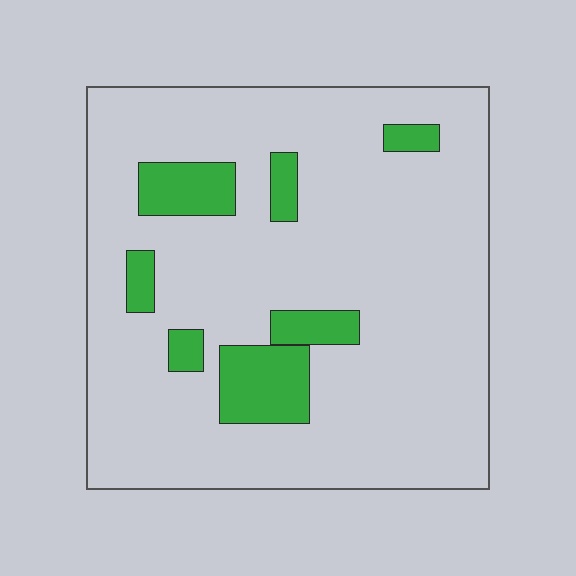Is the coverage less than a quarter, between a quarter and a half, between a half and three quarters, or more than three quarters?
Less than a quarter.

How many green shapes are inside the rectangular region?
7.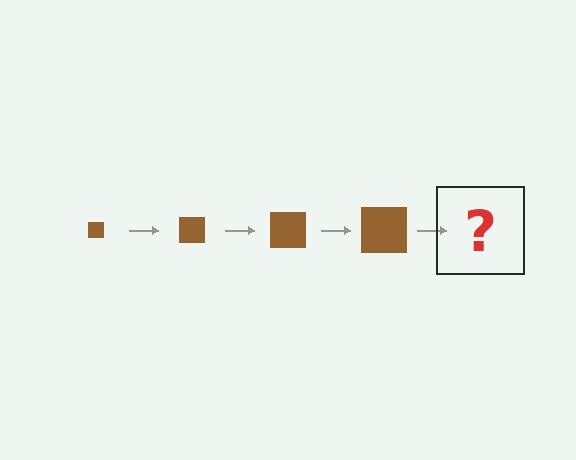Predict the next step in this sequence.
The next step is a brown square, larger than the previous one.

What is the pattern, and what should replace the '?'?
The pattern is that the square gets progressively larger each step. The '?' should be a brown square, larger than the previous one.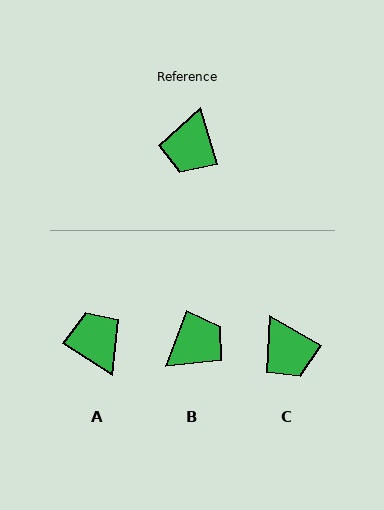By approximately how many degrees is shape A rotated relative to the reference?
Approximately 139 degrees clockwise.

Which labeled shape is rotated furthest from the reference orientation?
B, about 144 degrees away.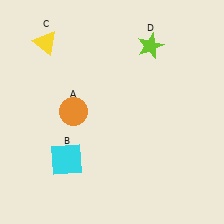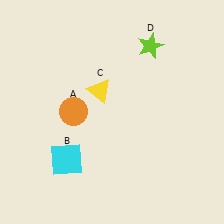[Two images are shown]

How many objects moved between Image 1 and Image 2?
1 object moved between the two images.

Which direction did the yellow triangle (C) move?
The yellow triangle (C) moved right.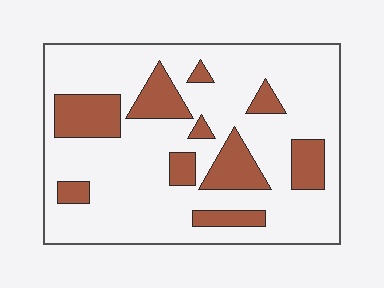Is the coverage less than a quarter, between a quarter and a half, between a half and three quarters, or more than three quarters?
Less than a quarter.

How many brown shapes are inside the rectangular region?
10.